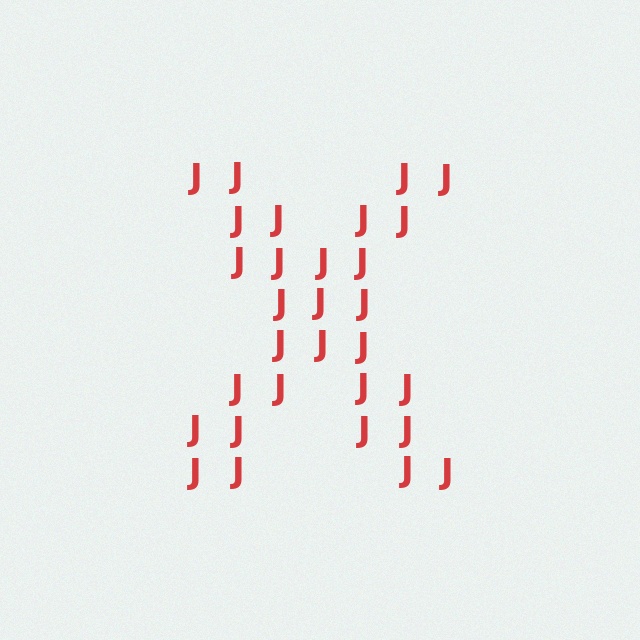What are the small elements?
The small elements are letter J's.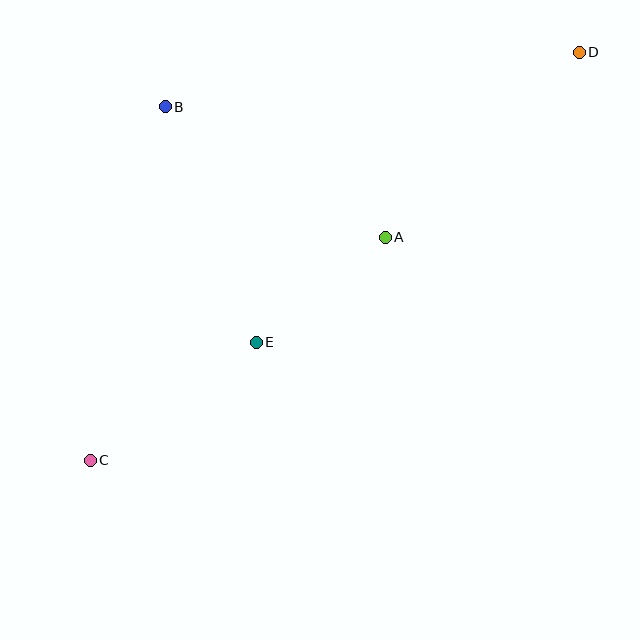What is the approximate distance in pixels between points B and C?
The distance between B and C is approximately 362 pixels.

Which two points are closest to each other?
Points A and E are closest to each other.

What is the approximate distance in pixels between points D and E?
The distance between D and E is approximately 434 pixels.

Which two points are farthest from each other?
Points C and D are farthest from each other.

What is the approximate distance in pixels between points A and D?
The distance between A and D is approximately 268 pixels.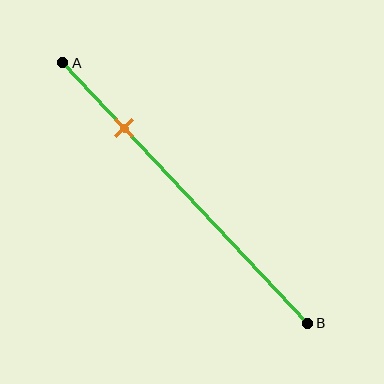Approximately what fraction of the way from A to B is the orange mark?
The orange mark is approximately 25% of the way from A to B.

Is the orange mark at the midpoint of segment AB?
No, the mark is at about 25% from A, not at the 50% midpoint.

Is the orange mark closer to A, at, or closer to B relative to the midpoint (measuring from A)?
The orange mark is closer to point A than the midpoint of segment AB.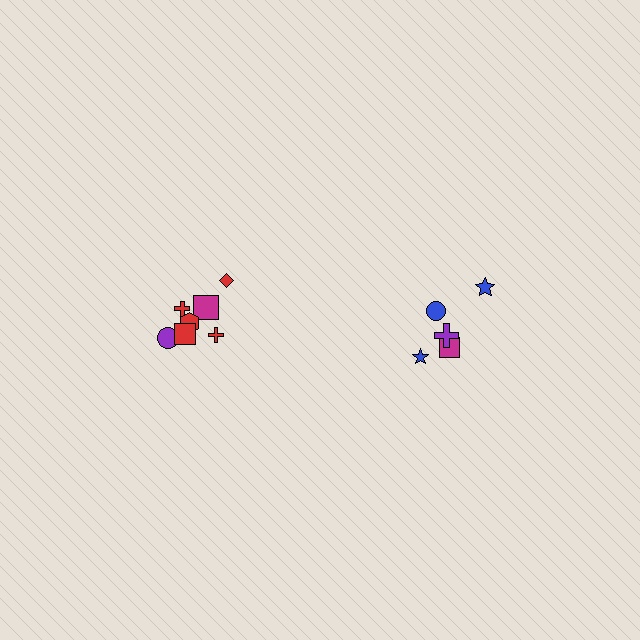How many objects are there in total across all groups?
There are 12 objects.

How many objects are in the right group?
There are 5 objects.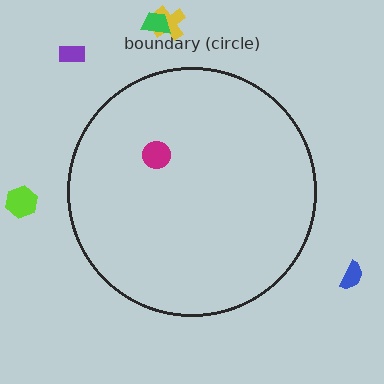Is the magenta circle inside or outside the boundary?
Inside.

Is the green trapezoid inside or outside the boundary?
Outside.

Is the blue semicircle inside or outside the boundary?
Outside.